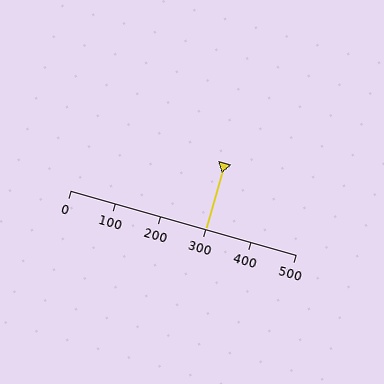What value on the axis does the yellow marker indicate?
The marker indicates approximately 300.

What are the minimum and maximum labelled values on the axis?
The axis runs from 0 to 500.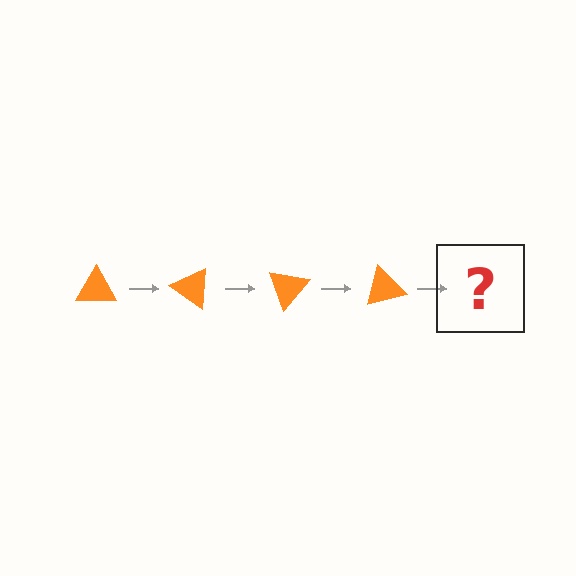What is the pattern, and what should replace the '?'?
The pattern is that the triangle rotates 35 degrees each step. The '?' should be an orange triangle rotated 140 degrees.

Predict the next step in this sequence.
The next step is an orange triangle rotated 140 degrees.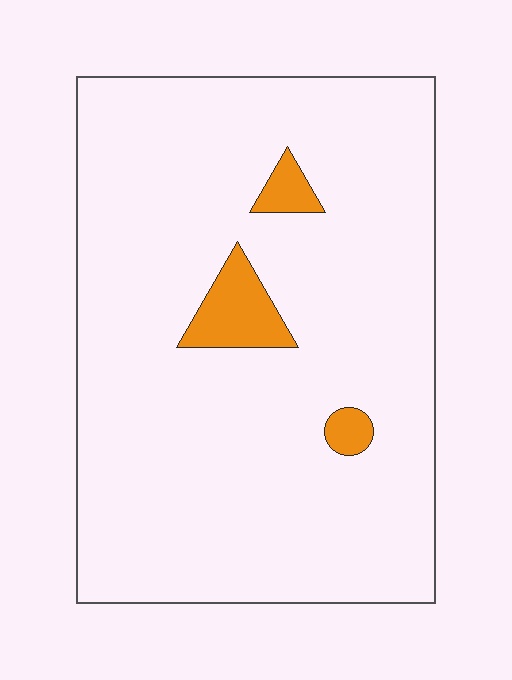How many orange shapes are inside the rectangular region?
3.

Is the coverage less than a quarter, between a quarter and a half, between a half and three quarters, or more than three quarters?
Less than a quarter.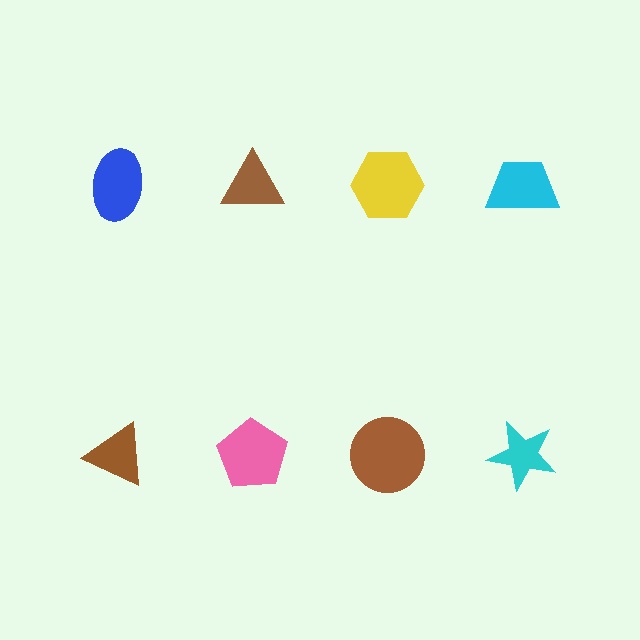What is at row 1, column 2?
A brown triangle.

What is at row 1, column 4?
A cyan trapezoid.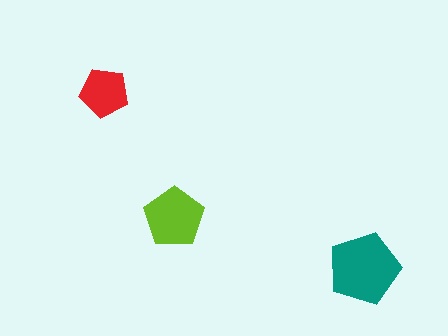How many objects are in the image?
There are 3 objects in the image.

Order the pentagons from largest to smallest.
the teal one, the lime one, the red one.